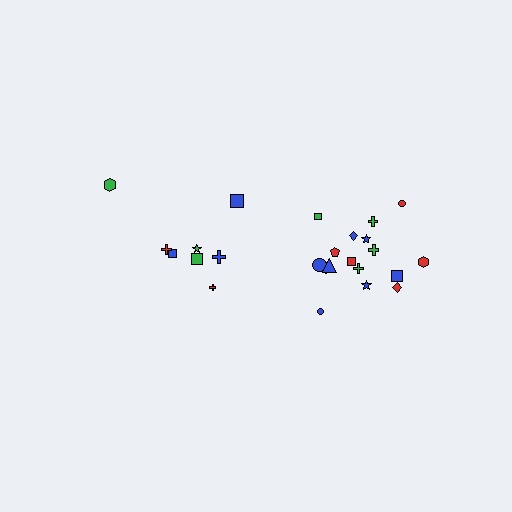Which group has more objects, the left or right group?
The right group.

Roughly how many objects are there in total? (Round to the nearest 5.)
Roughly 25 objects in total.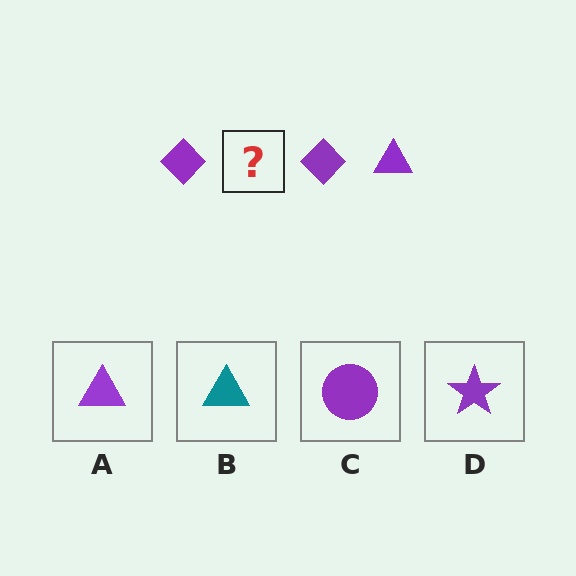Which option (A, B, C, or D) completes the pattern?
A.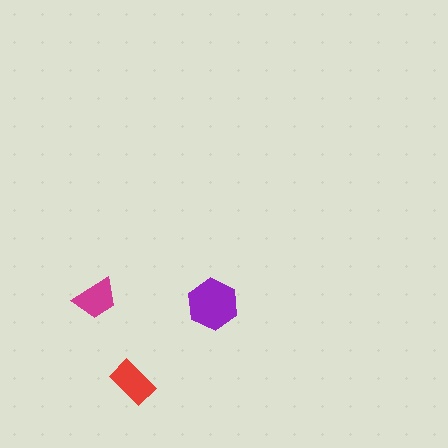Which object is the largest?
The purple hexagon.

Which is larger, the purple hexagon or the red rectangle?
The purple hexagon.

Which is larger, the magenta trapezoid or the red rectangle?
The red rectangle.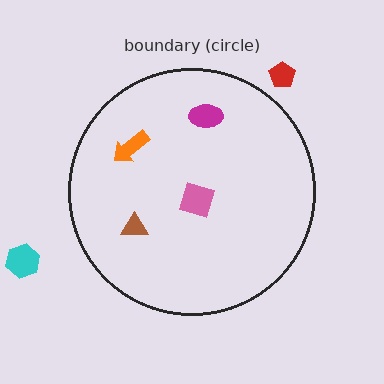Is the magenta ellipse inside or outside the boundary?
Inside.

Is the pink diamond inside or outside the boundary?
Inside.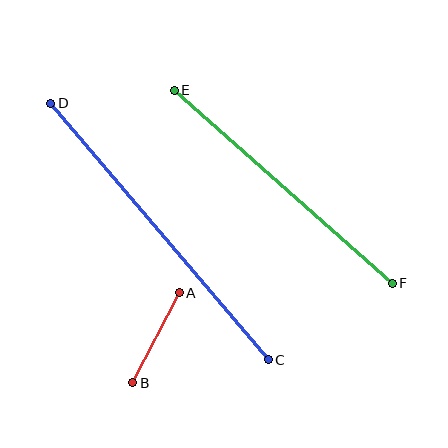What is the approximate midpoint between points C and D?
The midpoint is at approximately (160, 232) pixels.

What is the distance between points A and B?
The distance is approximately 101 pixels.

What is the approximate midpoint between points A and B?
The midpoint is at approximately (156, 338) pixels.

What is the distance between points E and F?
The distance is approximately 291 pixels.